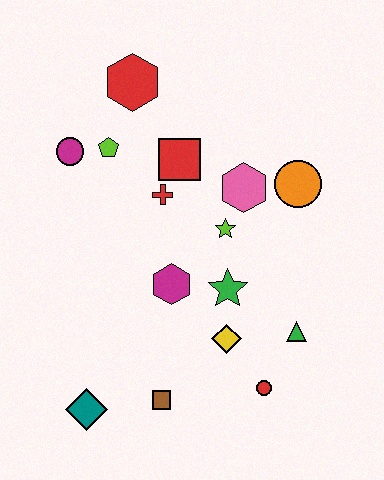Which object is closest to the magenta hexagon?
The green star is closest to the magenta hexagon.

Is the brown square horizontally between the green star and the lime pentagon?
Yes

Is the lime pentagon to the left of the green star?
Yes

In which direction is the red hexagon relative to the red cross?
The red hexagon is above the red cross.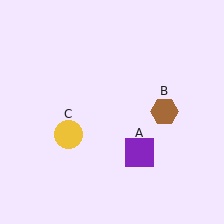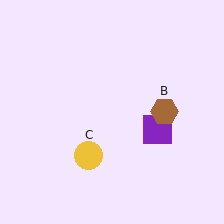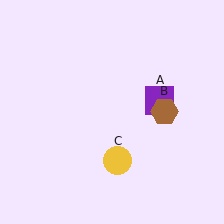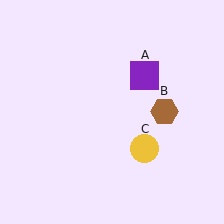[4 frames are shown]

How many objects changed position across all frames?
2 objects changed position: purple square (object A), yellow circle (object C).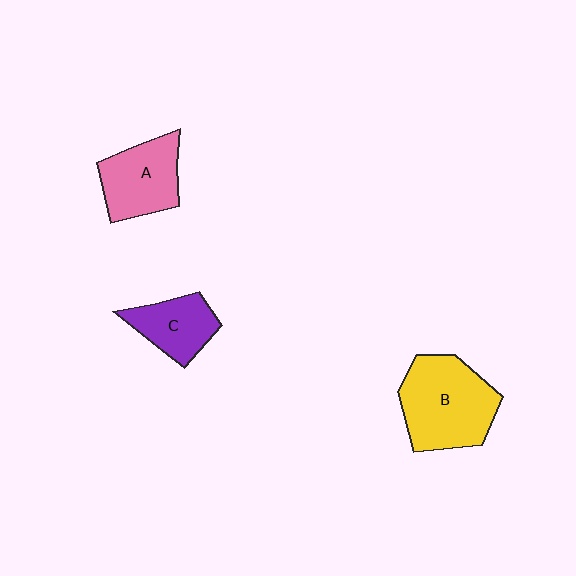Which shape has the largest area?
Shape B (yellow).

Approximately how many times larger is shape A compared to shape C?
Approximately 1.3 times.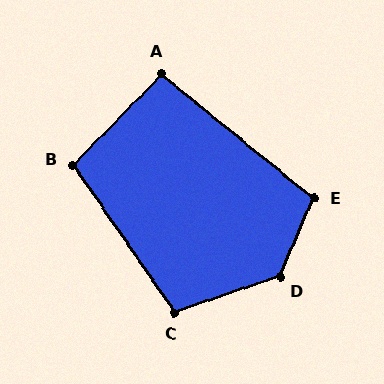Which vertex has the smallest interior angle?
A, at approximately 95 degrees.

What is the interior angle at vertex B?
Approximately 101 degrees (obtuse).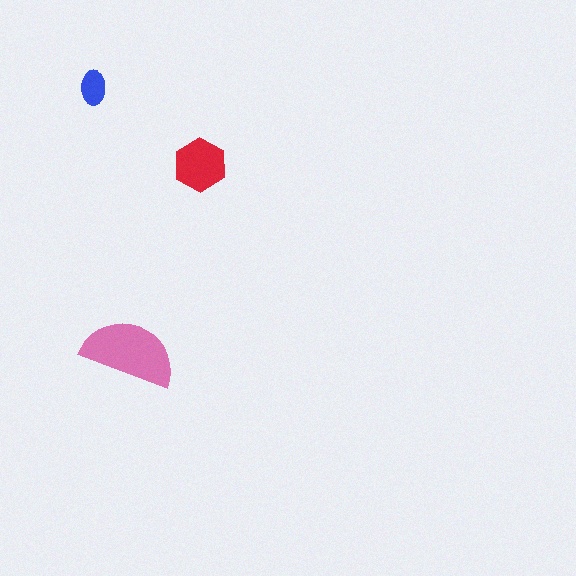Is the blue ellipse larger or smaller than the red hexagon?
Smaller.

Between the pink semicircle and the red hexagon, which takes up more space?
The pink semicircle.